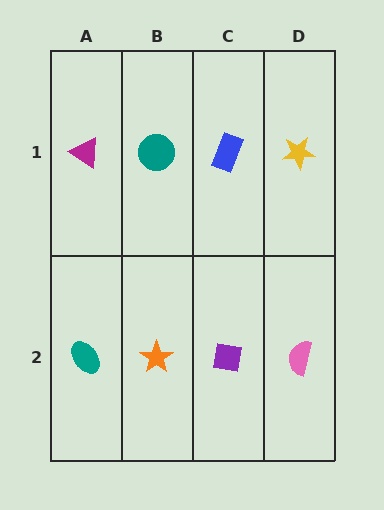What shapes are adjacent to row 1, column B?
An orange star (row 2, column B), a magenta triangle (row 1, column A), a blue rectangle (row 1, column C).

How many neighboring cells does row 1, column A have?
2.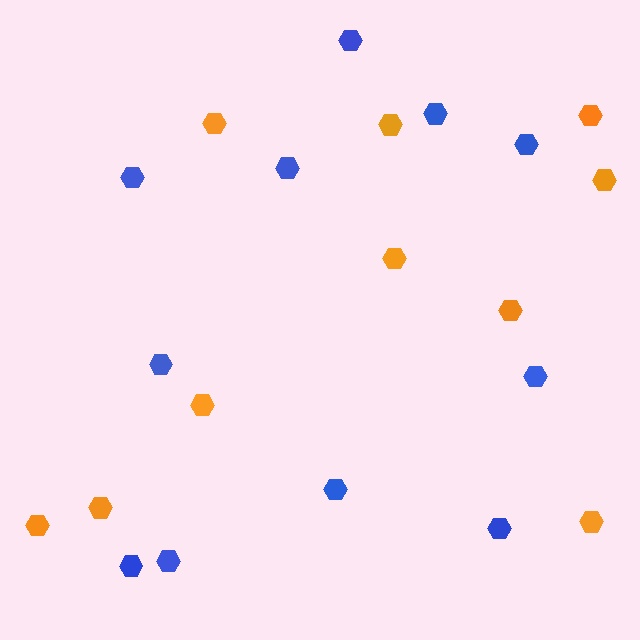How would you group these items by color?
There are 2 groups: one group of blue hexagons (11) and one group of orange hexagons (10).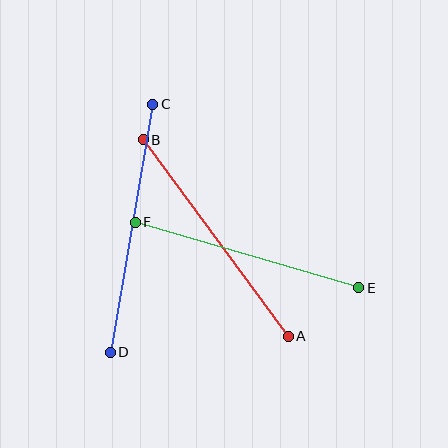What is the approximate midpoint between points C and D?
The midpoint is at approximately (132, 228) pixels.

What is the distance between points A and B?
The distance is approximately 244 pixels.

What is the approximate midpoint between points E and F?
The midpoint is at approximately (247, 255) pixels.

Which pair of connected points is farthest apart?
Points C and D are farthest apart.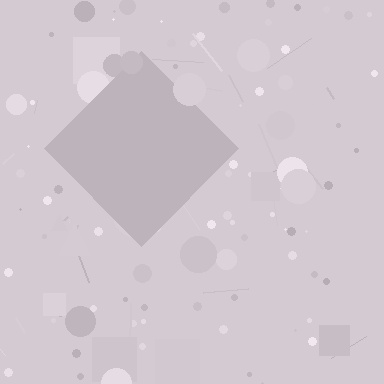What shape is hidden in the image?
A diamond is hidden in the image.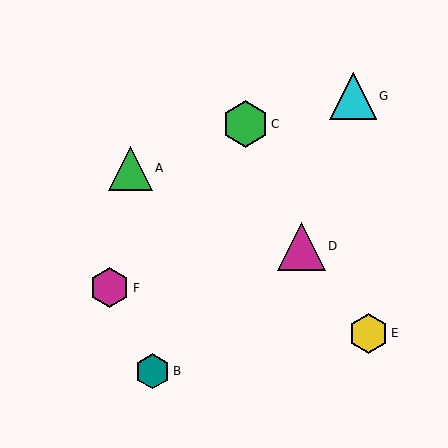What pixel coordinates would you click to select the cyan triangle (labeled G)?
Click at (353, 96) to select the cyan triangle G.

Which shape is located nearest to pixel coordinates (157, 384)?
The teal hexagon (labeled B) at (152, 371) is nearest to that location.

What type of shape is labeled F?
Shape F is a magenta hexagon.